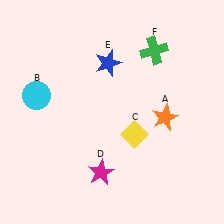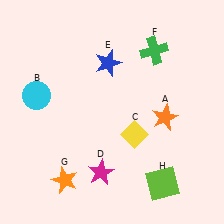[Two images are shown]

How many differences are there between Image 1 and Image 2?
There are 2 differences between the two images.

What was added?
An orange star (G), a lime square (H) were added in Image 2.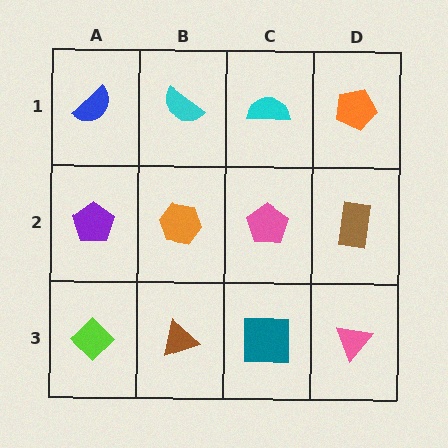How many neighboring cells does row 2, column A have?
3.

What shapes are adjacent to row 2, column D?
An orange pentagon (row 1, column D), a pink triangle (row 3, column D), a pink pentagon (row 2, column C).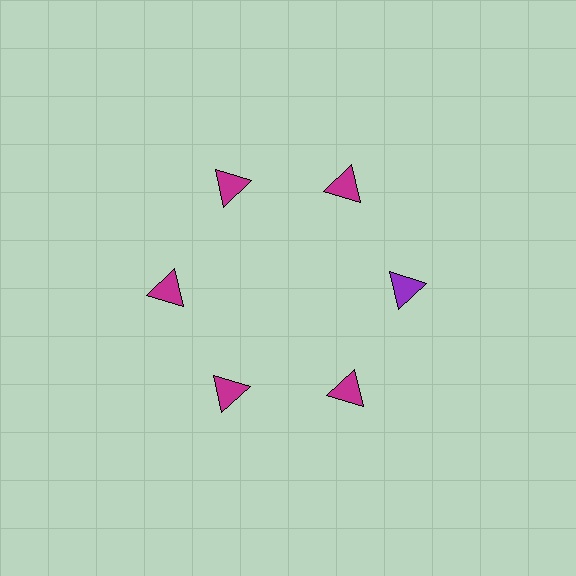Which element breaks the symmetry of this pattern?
The purple triangle at roughly the 3 o'clock position breaks the symmetry. All other shapes are magenta triangles.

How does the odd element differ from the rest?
It has a different color: purple instead of magenta.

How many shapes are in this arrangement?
There are 6 shapes arranged in a ring pattern.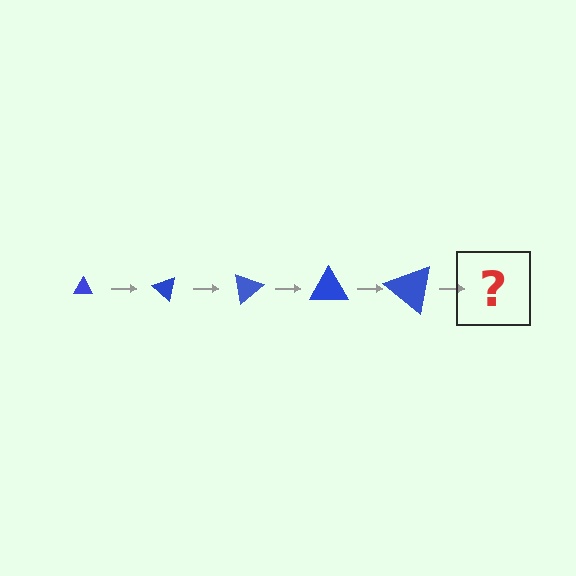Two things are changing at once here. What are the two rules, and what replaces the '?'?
The two rules are that the triangle grows larger each step and it rotates 40 degrees each step. The '?' should be a triangle, larger than the previous one and rotated 200 degrees from the start.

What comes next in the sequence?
The next element should be a triangle, larger than the previous one and rotated 200 degrees from the start.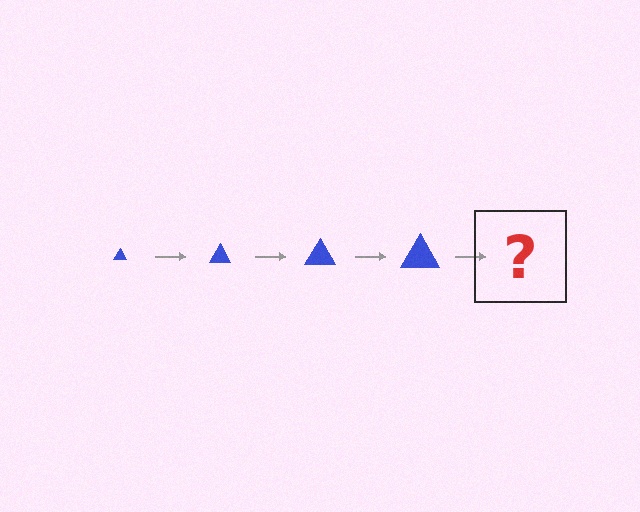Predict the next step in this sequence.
The next step is a blue triangle, larger than the previous one.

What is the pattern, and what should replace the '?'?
The pattern is that the triangle gets progressively larger each step. The '?' should be a blue triangle, larger than the previous one.